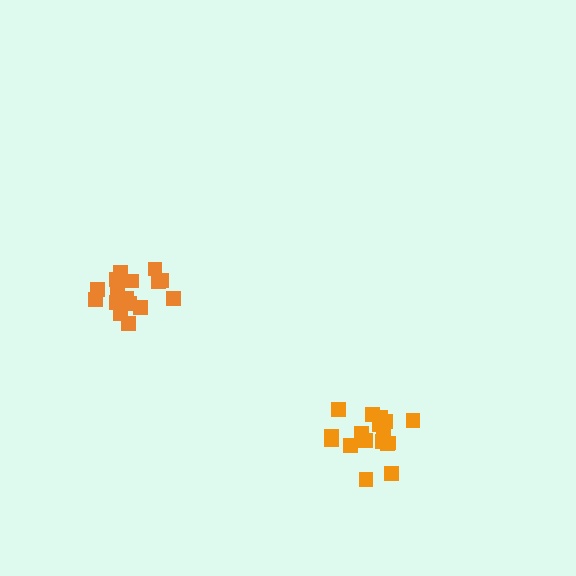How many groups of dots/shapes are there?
There are 2 groups.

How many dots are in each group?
Group 1: 17 dots, Group 2: 16 dots (33 total).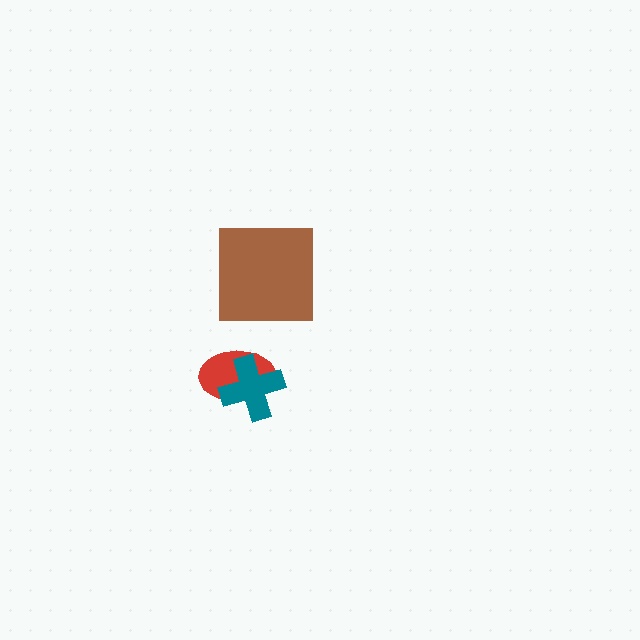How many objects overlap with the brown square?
0 objects overlap with the brown square.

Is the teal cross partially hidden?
No, no other shape covers it.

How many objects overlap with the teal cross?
1 object overlaps with the teal cross.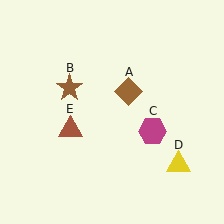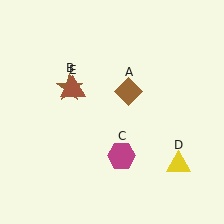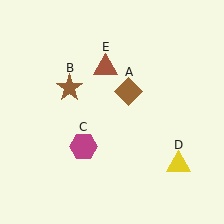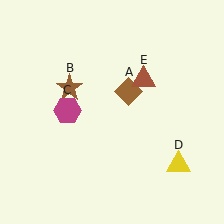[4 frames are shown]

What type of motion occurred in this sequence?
The magenta hexagon (object C), brown triangle (object E) rotated clockwise around the center of the scene.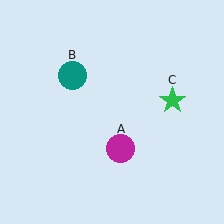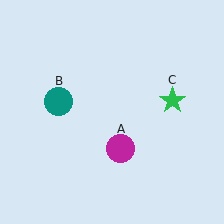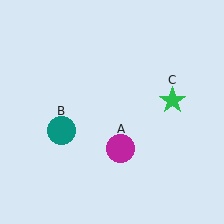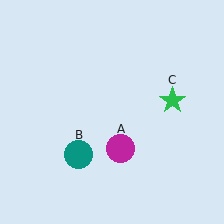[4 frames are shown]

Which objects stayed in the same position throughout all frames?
Magenta circle (object A) and green star (object C) remained stationary.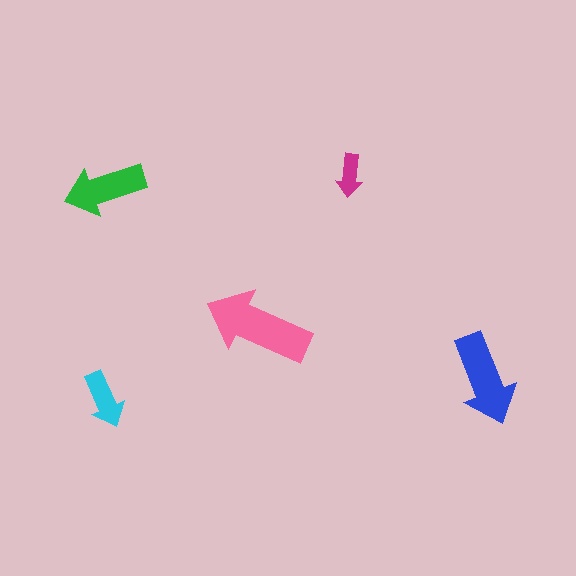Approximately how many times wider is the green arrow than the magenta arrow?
About 2 times wider.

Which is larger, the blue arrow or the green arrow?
The blue one.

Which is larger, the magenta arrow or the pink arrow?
The pink one.